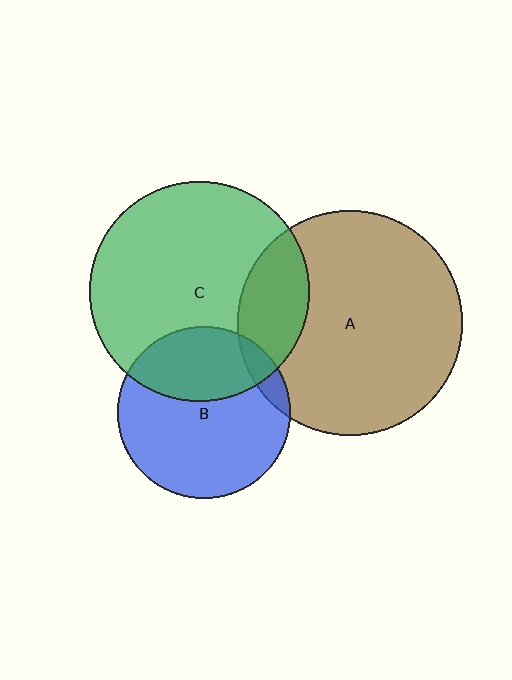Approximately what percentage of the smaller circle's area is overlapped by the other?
Approximately 20%.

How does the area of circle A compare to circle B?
Approximately 1.7 times.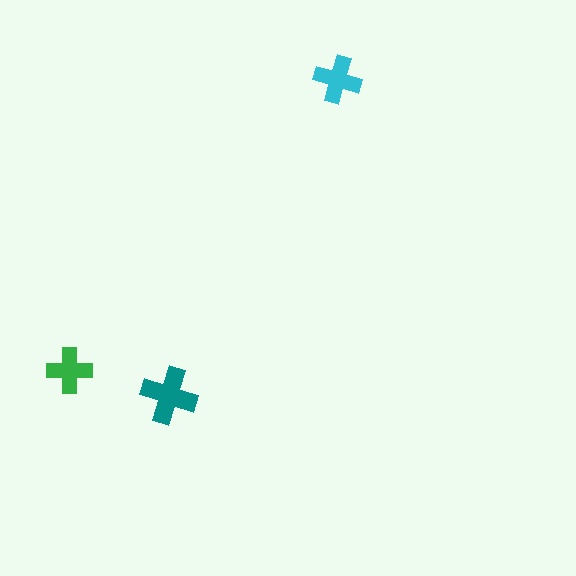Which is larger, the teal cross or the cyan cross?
The teal one.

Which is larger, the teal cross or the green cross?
The teal one.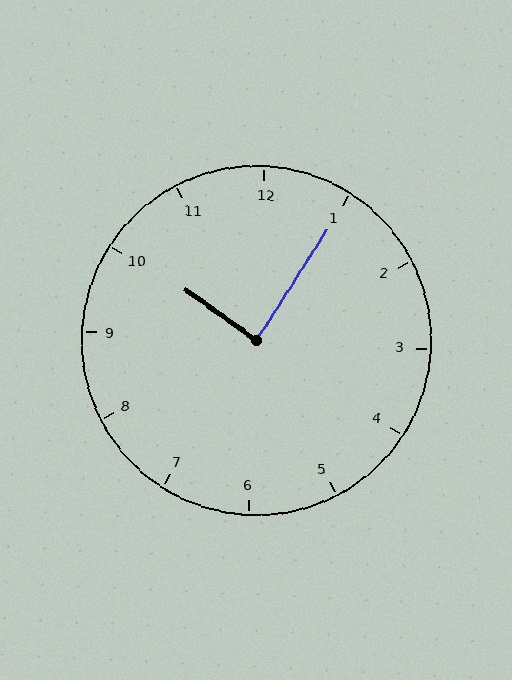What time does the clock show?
10:05.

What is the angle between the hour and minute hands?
Approximately 88 degrees.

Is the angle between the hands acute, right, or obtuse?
It is right.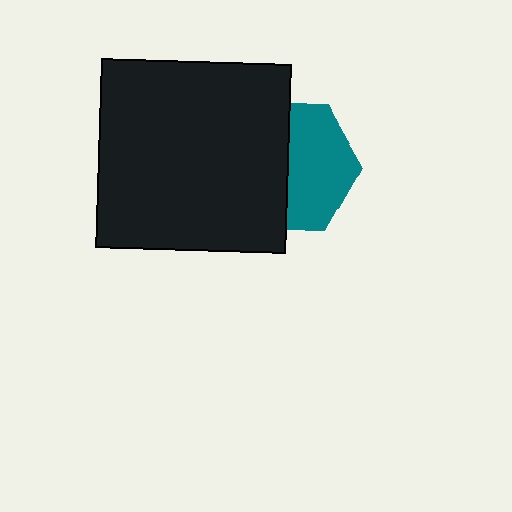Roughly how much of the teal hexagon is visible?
About half of it is visible (roughly 51%).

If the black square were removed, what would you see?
You would see the complete teal hexagon.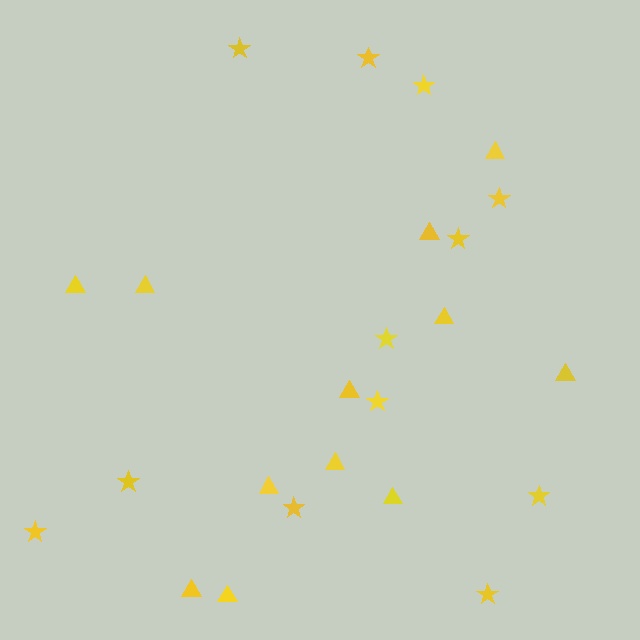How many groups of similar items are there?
There are 2 groups: one group of triangles (12) and one group of stars (12).